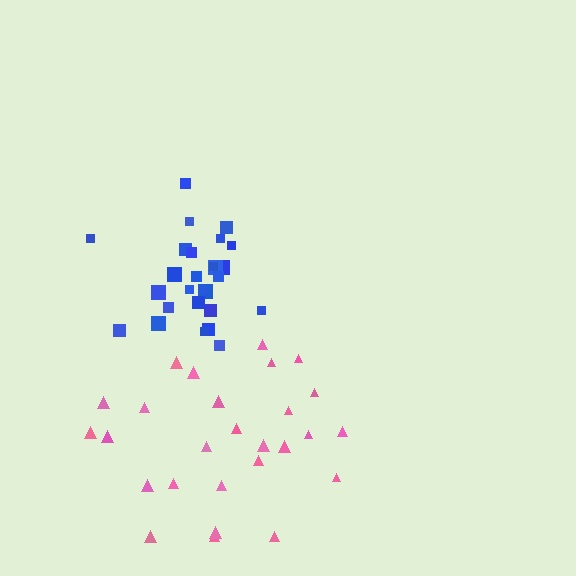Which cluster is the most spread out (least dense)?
Pink.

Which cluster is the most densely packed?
Blue.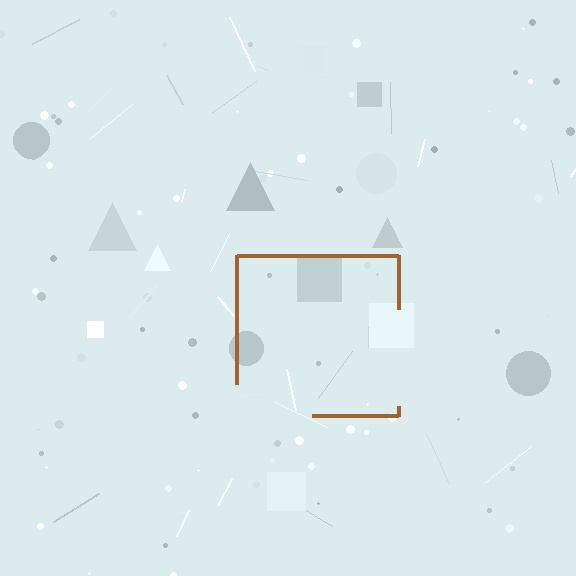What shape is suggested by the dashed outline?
The dashed outline suggests a square.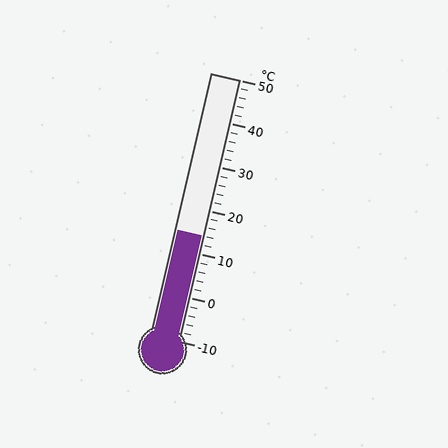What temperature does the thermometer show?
The thermometer shows approximately 14°C.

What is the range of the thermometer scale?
The thermometer scale ranges from -10°C to 50°C.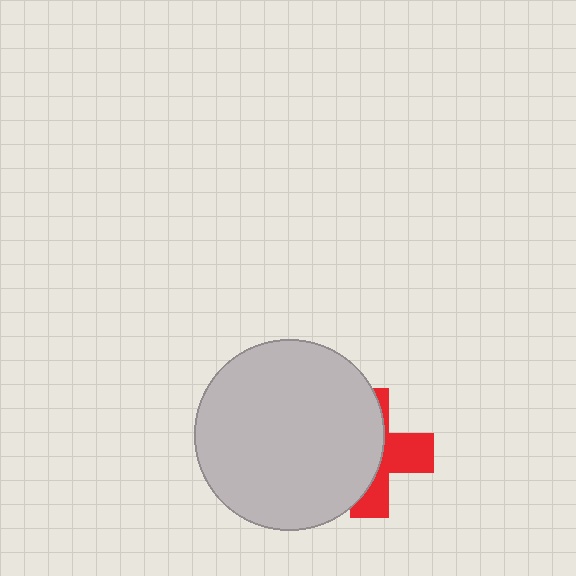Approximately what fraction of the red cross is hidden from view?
Roughly 59% of the red cross is hidden behind the light gray circle.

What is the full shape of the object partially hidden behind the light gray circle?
The partially hidden object is a red cross.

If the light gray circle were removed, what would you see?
You would see the complete red cross.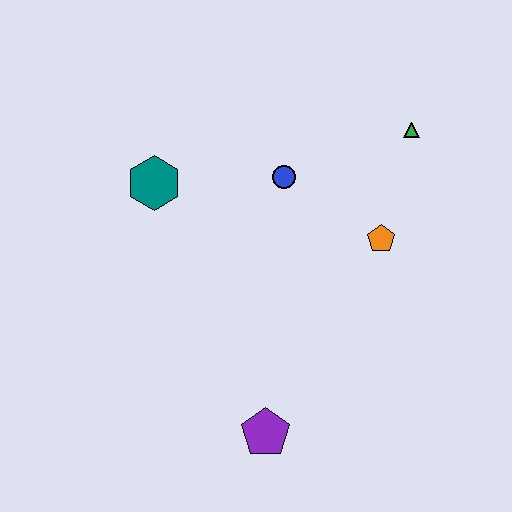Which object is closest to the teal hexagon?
The blue circle is closest to the teal hexagon.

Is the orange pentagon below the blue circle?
Yes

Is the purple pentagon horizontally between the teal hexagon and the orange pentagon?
Yes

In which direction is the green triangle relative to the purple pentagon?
The green triangle is above the purple pentagon.